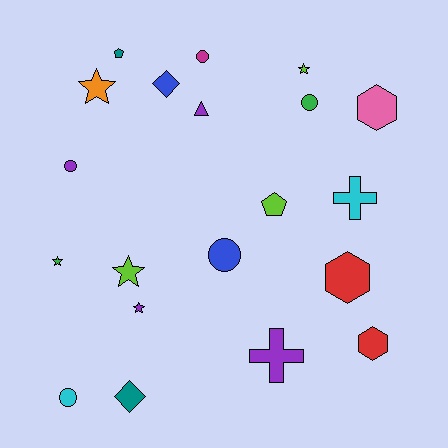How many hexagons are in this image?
There are 3 hexagons.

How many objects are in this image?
There are 20 objects.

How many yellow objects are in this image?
There are no yellow objects.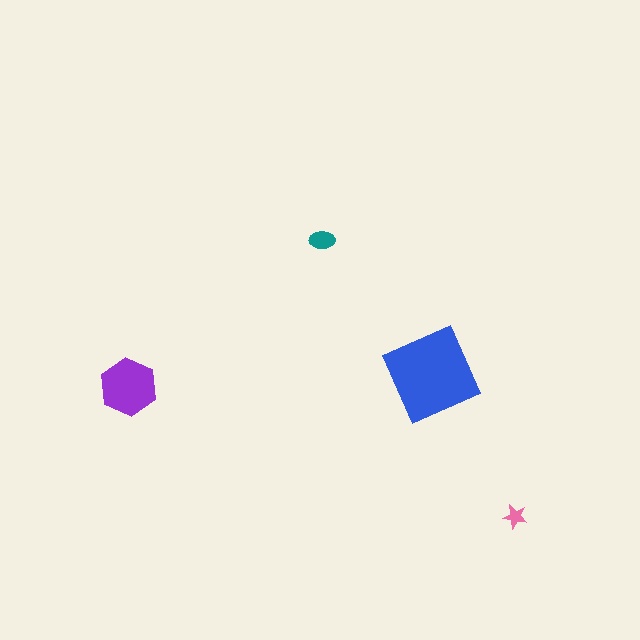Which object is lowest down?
The pink star is bottommost.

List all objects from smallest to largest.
The pink star, the teal ellipse, the purple hexagon, the blue square.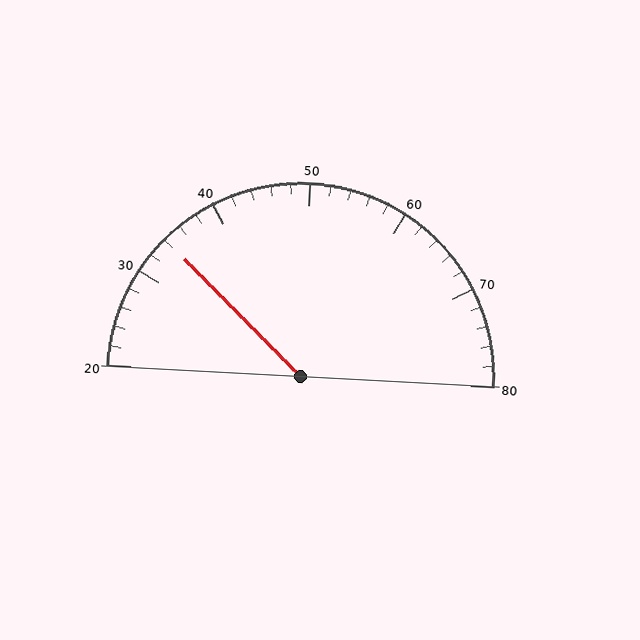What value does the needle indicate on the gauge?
The needle indicates approximately 34.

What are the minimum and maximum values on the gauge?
The gauge ranges from 20 to 80.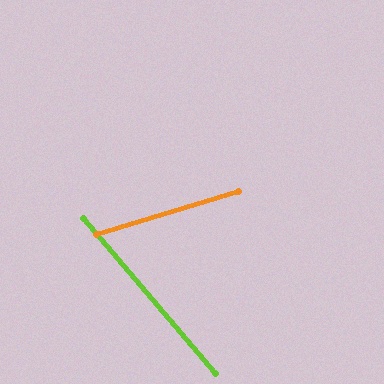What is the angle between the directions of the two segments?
Approximately 67 degrees.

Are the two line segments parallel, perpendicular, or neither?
Neither parallel nor perpendicular — they differ by about 67°.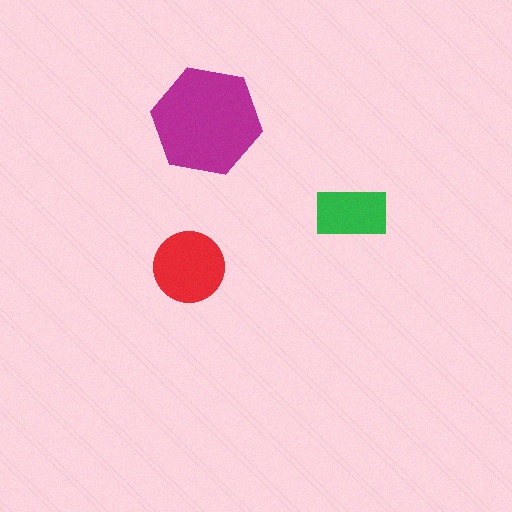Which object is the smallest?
The green rectangle.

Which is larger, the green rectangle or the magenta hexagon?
The magenta hexagon.